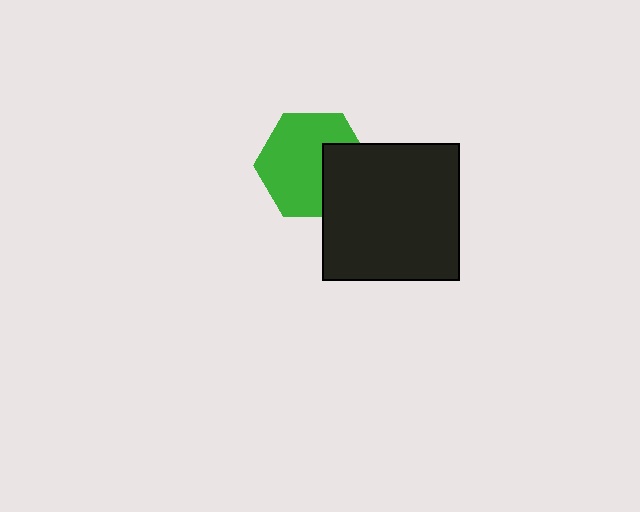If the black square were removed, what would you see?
You would see the complete green hexagon.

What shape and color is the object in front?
The object in front is a black square.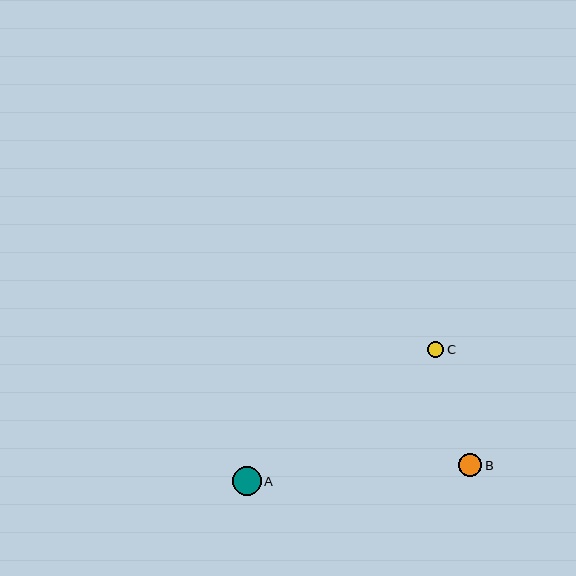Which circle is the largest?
Circle A is the largest with a size of approximately 29 pixels.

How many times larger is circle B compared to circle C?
Circle B is approximately 1.5 times the size of circle C.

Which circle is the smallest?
Circle C is the smallest with a size of approximately 16 pixels.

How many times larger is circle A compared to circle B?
Circle A is approximately 1.2 times the size of circle B.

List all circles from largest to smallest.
From largest to smallest: A, B, C.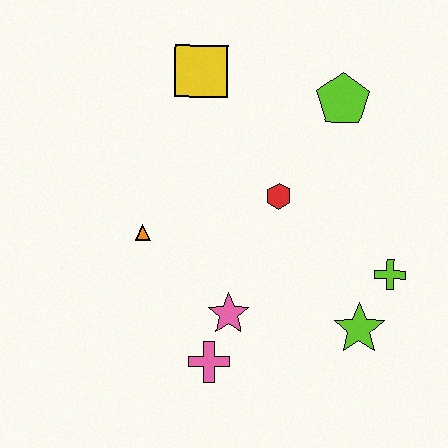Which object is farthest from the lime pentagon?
The pink cross is farthest from the lime pentagon.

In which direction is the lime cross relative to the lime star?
The lime cross is above the lime star.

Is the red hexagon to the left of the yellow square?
No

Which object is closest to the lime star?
The lime cross is closest to the lime star.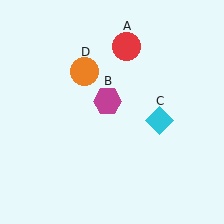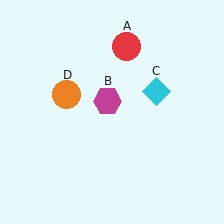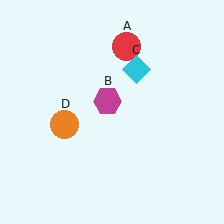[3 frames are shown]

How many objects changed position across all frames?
2 objects changed position: cyan diamond (object C), orange circle (object D).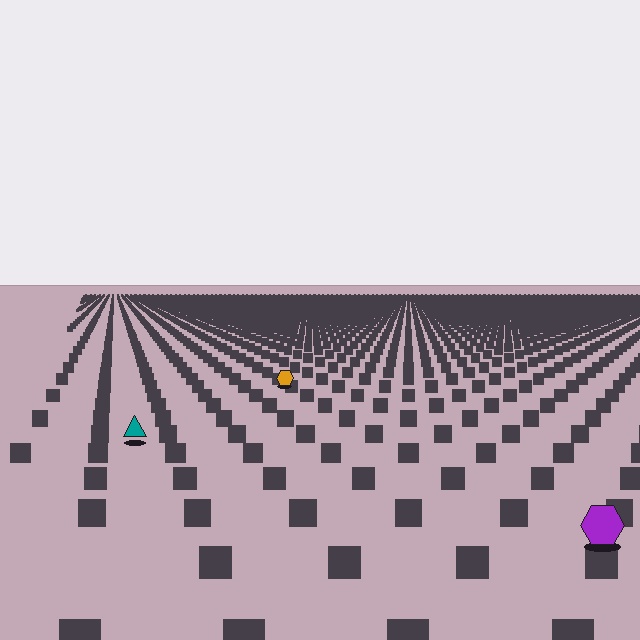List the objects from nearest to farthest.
From nearest to farthest: the purple hexagon, the teal triangle, the orange hexagon.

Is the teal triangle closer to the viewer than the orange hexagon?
Yes. The teal triangle is closer — you can tell from the texture gradient: the ground texture is coarser near it.